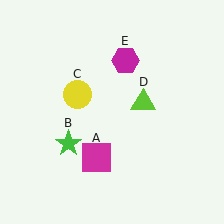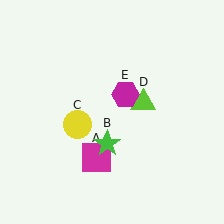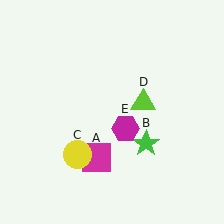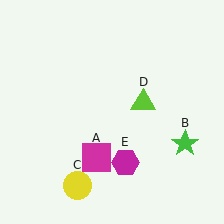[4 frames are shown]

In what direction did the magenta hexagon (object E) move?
The magenta hexagon (object E) moved down.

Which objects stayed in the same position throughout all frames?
Magenta square (object A) and lime triangle (object D) remained stationary.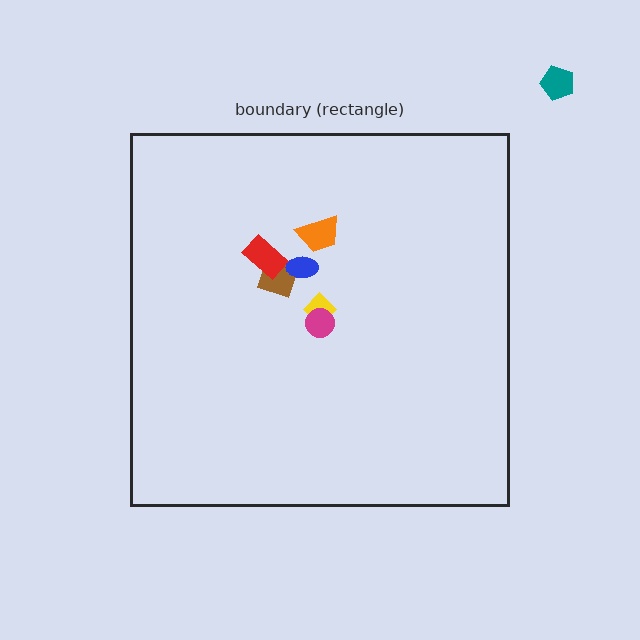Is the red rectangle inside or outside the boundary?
Inside.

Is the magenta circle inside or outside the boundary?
Inside.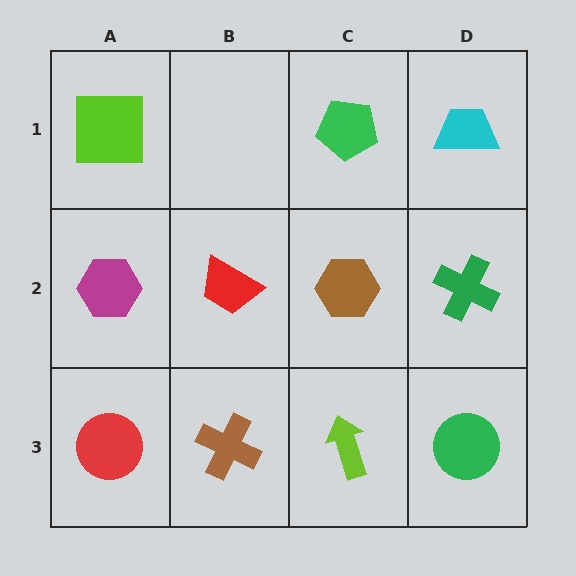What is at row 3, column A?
A red circle.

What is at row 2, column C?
A brown hexagon.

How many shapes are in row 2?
4 shapes.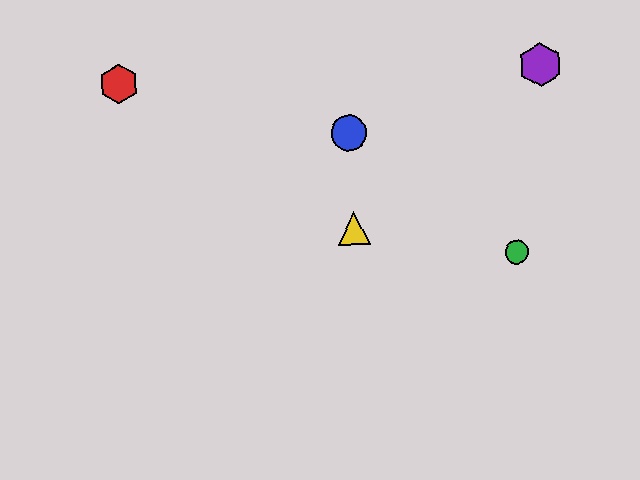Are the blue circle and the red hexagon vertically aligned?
No, the blue circle is at x≈349 and the red hexagon is at x≈119.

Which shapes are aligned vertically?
The blue circle, the yellow triangle are aligned vertically.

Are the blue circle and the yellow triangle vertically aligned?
Yes, both are at x≈349.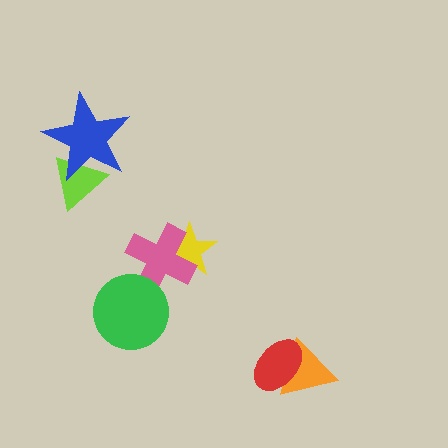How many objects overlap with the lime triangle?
1 object overlaps with the lime triangle.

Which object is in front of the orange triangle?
The red ellipse is in front of the orange triangle.